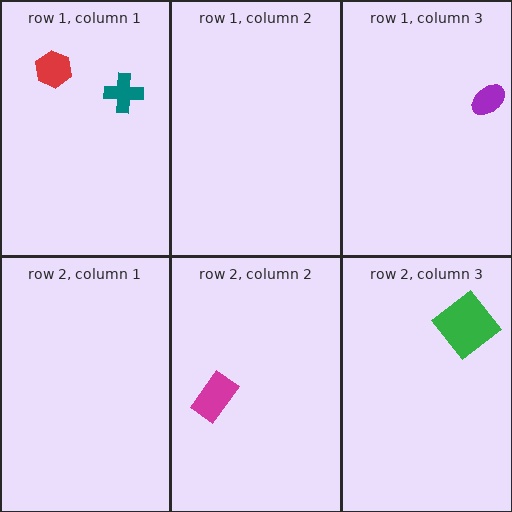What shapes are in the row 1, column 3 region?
The purple ellipse.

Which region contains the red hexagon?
The row 1, column 1 region.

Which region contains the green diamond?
The row 2, column 3 region.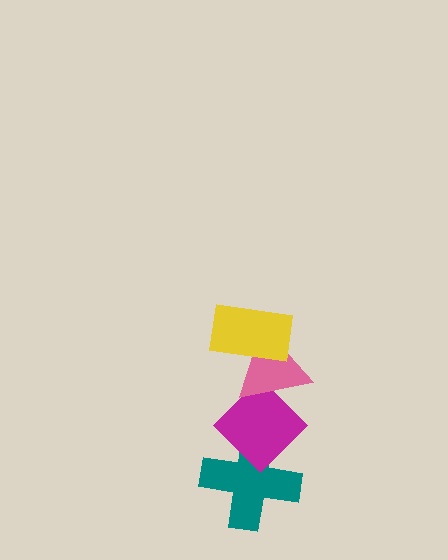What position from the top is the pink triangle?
The pink triangle is 2nd from the top.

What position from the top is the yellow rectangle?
The yellow rectangle is 1st from the top.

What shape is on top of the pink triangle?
The yellow rectangle is on top of the pink triangle.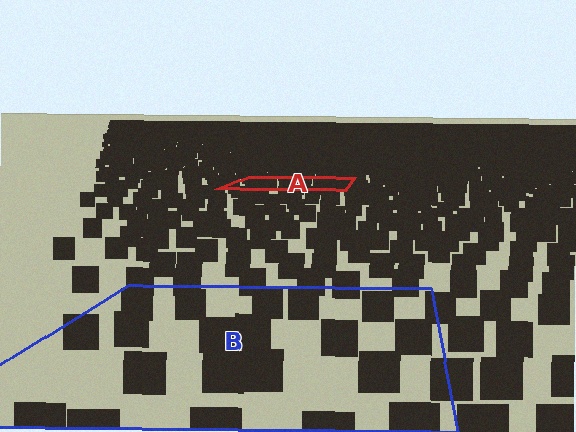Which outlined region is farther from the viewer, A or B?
Region A is farther from the viewer — the texture elements inside it appear smaller and more densely packed.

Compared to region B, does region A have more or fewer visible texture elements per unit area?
Region A has more texture elements per unit area — they are packed more densely because it is farther away.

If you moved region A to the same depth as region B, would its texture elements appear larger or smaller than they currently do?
They would appear larger. At a closer depth, the same texture elements are projected at a bigger on-screen size.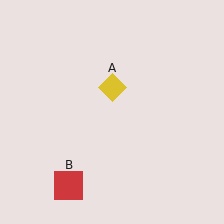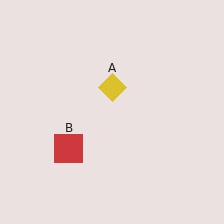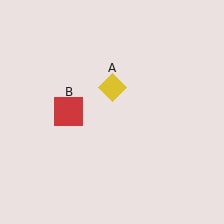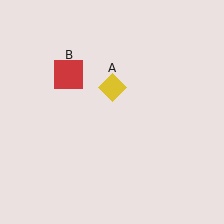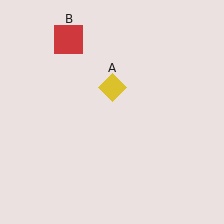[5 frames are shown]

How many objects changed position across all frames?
1 object changed position: red square (object B).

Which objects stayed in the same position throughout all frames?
Yellow diamond (object A) remained stationary.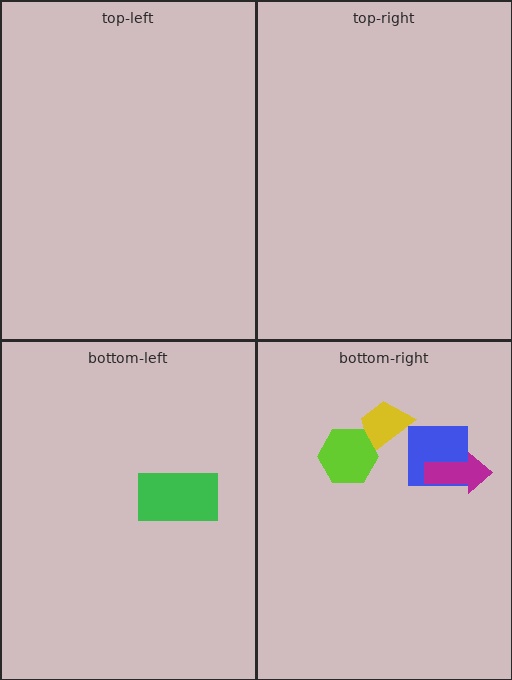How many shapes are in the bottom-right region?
4.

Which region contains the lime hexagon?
The bottom-right region.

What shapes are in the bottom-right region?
The yellow trapezoid, the blue square, the magenta arrow, the lime hexagon.